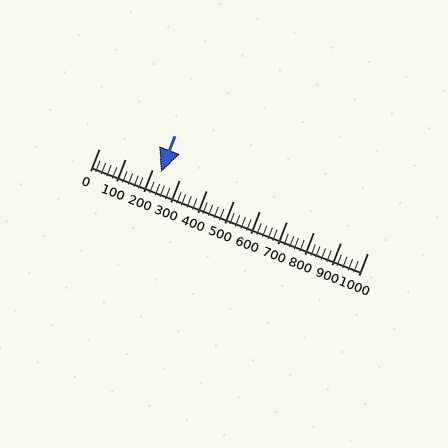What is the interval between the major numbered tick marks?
The major tick marks are spaced 100 units apart.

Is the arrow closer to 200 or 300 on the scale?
The arrow is closer to 200.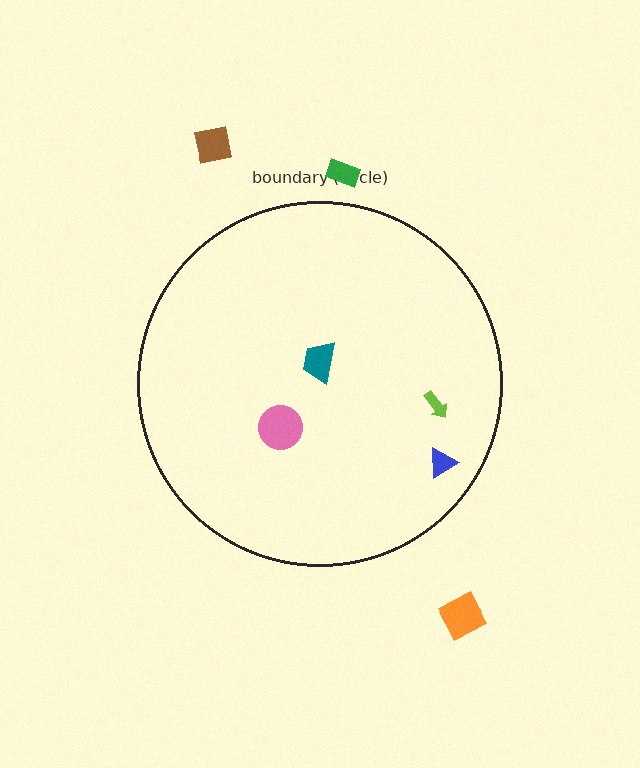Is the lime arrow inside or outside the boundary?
Inside.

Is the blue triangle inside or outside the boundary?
Inside.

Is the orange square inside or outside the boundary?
Outside.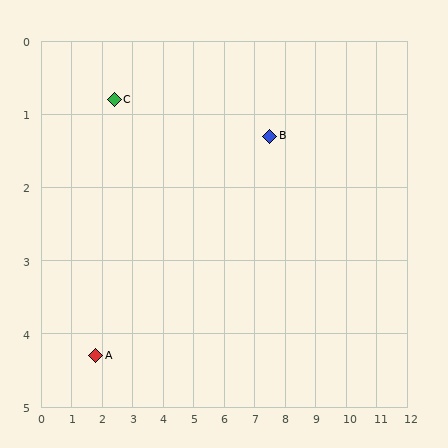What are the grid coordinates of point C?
Point C is at approximately (2.4, 0.8).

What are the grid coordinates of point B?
Point B is at approximately (7.5, 1.3).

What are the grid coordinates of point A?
Point A is at approximately (1.8, 4.3).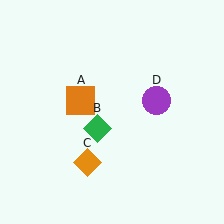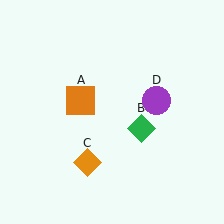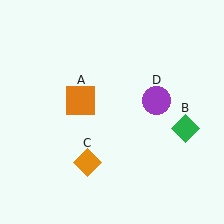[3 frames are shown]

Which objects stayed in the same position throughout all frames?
Orange square (object A) and orange diamond (object C) and purple circle (object D) remained stationary.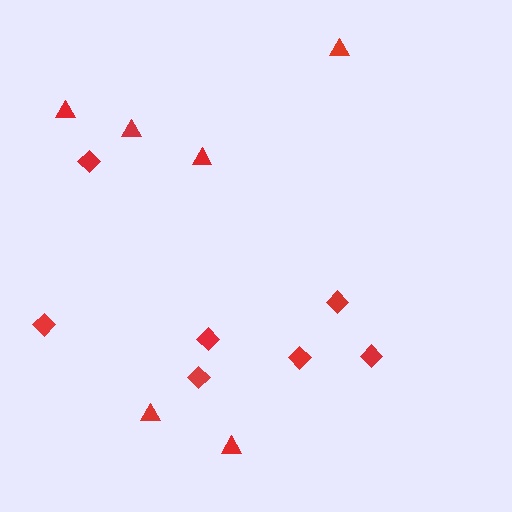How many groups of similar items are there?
There are 2 groups: one group of diamonds (7) and one group of triangles (6).